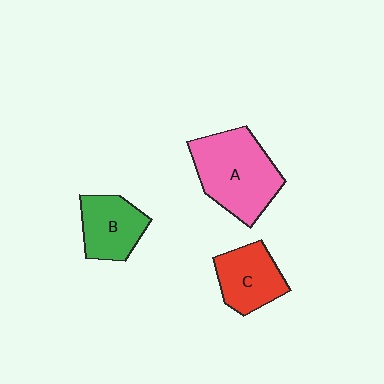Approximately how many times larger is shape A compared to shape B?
Approximately 1.7 times.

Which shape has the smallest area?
Shape B (green).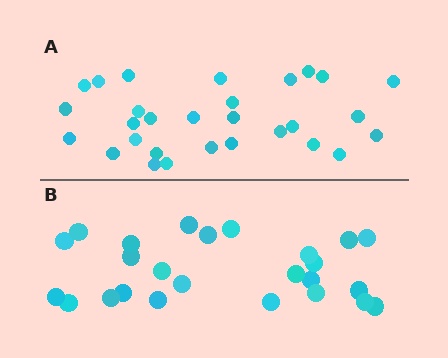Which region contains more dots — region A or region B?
Region A (the top region) has more dots.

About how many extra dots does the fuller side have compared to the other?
Region A has about 4 more dots than region B.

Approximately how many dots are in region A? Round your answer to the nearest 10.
About 30 dots. (The exact count is 29, which rounds to 30.)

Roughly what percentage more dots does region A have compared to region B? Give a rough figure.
About 15% more.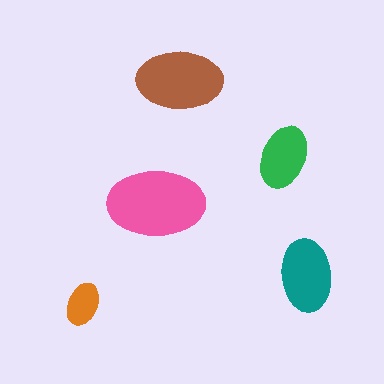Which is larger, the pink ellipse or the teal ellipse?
The pink one.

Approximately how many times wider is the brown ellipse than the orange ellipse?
About 2 times wider.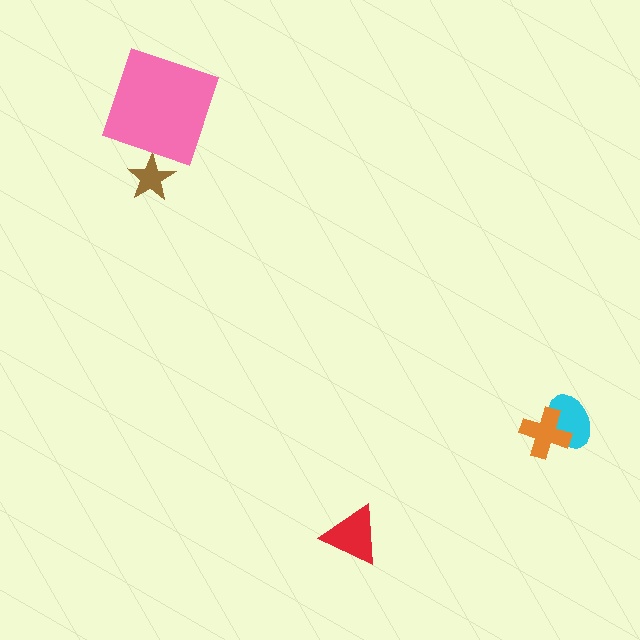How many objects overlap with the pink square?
0 objects overlap with the pink square.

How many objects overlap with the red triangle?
0 objects overlap with the red triangle.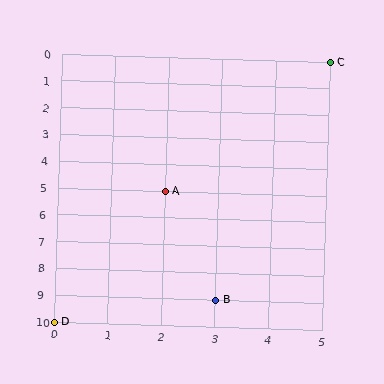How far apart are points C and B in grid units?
Points C and B are 2 columns and 9 rows apart (about 9.2 grid units diagonally).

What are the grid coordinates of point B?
Point B is at grid coordinates (3, 9).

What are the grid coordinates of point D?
Point D is at grid coordinates (0, 10).